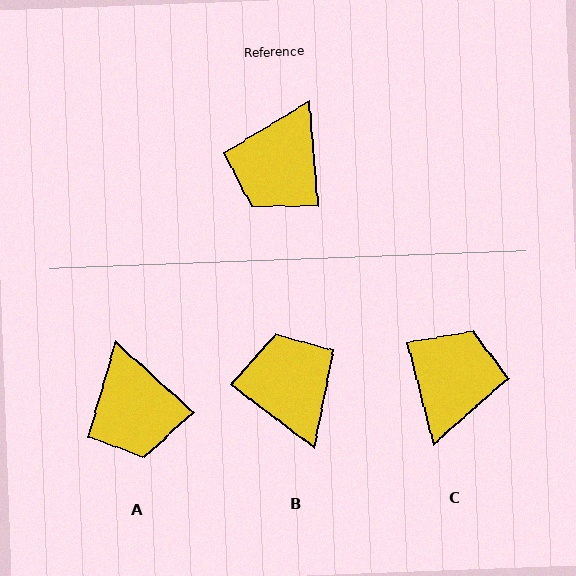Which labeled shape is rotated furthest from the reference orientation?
C, about 170 degrees away.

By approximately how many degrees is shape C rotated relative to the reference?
Approximately 170 degrees clockwise.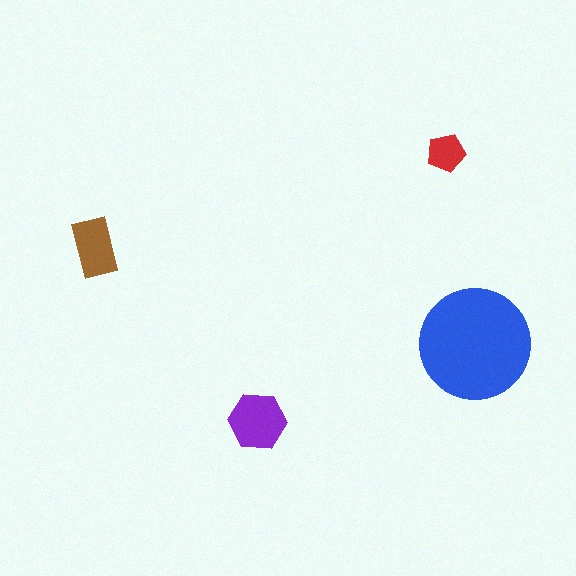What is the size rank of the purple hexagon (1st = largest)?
2nd.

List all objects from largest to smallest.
The blue circle, the purple hexagon, the brown rectangle, the red pentagon.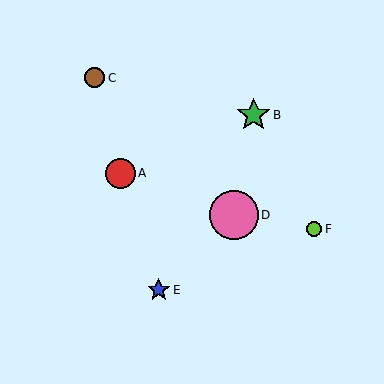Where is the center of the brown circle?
The center of the brown circle is at (94, 78).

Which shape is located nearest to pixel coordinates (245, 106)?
The green star (labeled B) at (254, 115) is nearest to that location.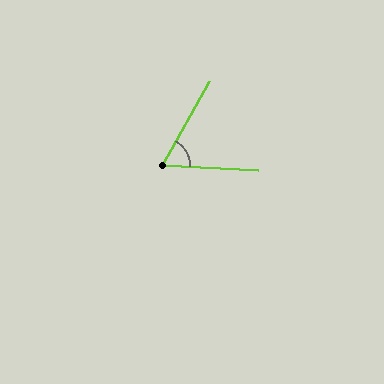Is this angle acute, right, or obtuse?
It is acute.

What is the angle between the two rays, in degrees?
Approximately 63 degrees.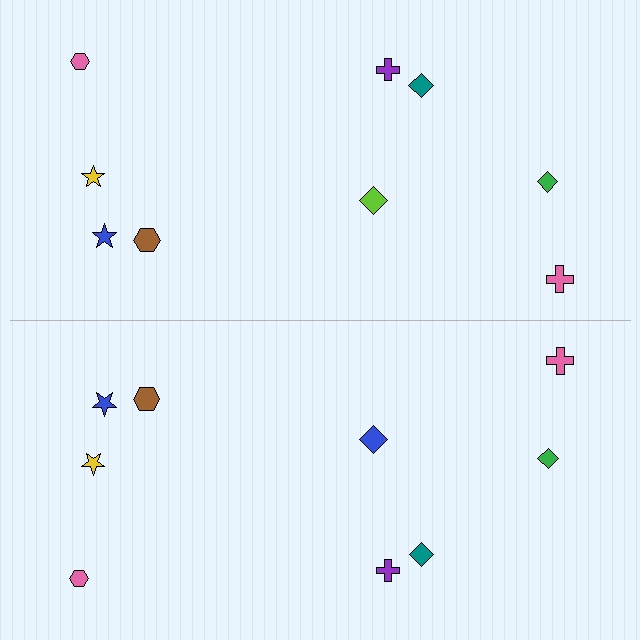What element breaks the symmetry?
The blue diamond on the bottom side breaks the symmetry — its mirror counterpart is lime.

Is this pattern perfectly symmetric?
No, the pattern is not perfectly symmetric. The blue diamond on the bottom side breaks the symmetry — its mirror counterpart is lime.